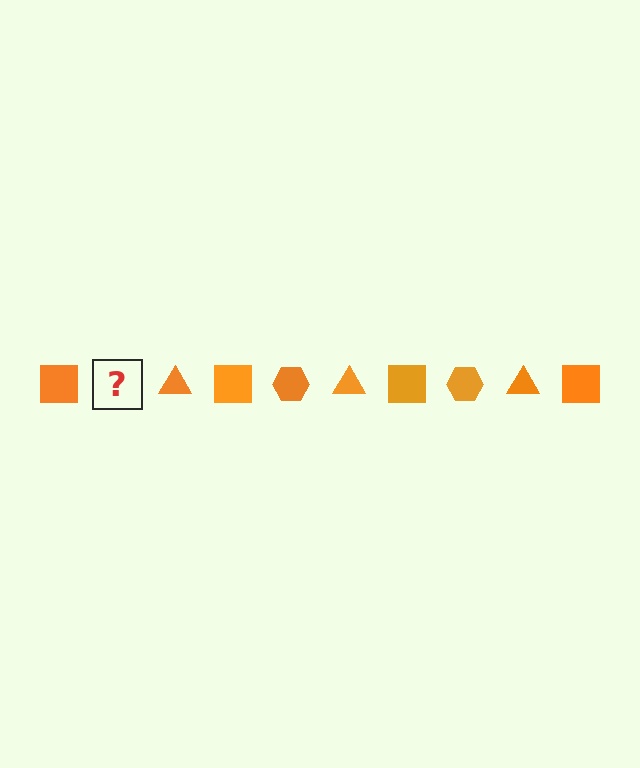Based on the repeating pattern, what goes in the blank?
The blank should be an orange hexagon.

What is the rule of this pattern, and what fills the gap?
The rule is that the pattern cycles through square, hexagon, triangle shapes in orange. The gap should be filled with an orange hexagon.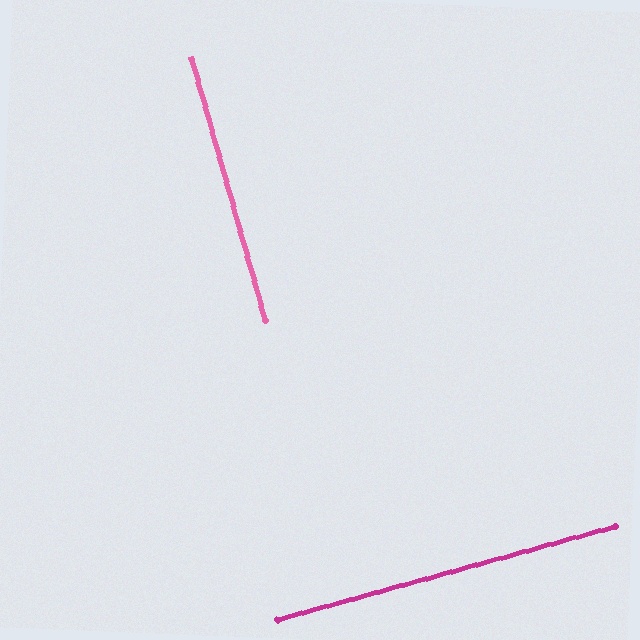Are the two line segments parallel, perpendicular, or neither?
Perpendicular — they meet at approximately 90°.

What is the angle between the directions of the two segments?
Approximately 90 degrees.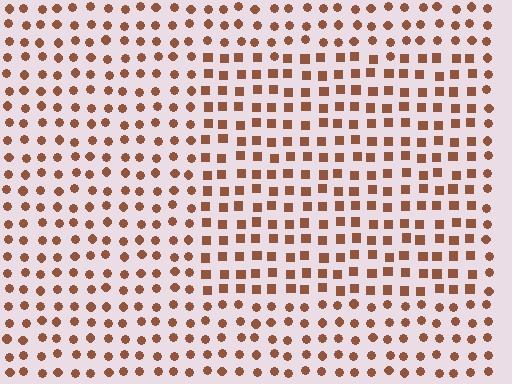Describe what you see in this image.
The image is filled with small brown elements arranged in a uniform grid. A rectangle-shaped region contains squares, while the surrounding area contains circles. The boundary is defined purely by the change in element shape.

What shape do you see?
I see a rectangle.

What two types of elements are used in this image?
The image uses squares inside the rectangle region and circles outside it.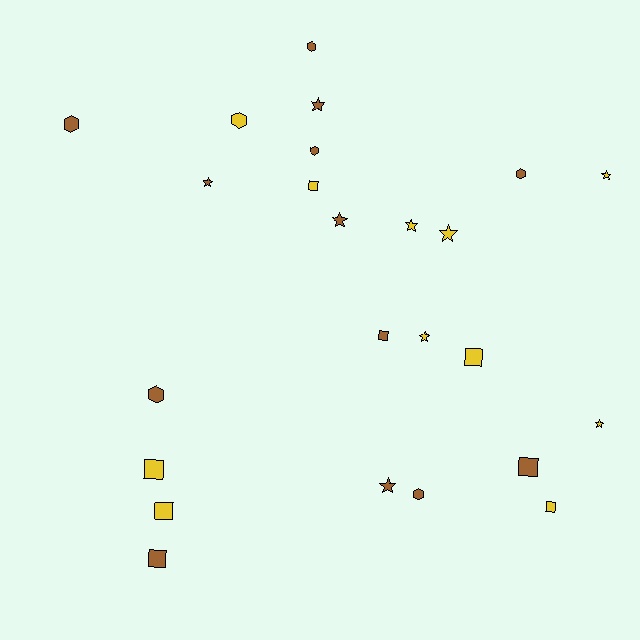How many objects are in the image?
There are 24 objects.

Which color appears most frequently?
Brown, with 13 objects.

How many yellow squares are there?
There are 5 yellow squares.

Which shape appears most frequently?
Star, with 9 objects.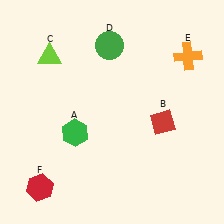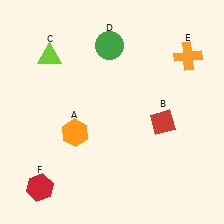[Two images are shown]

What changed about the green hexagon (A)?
In Image 1, A is green. In Image 2, it changed to orange.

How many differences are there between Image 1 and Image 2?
There is 1 difference between the two images.